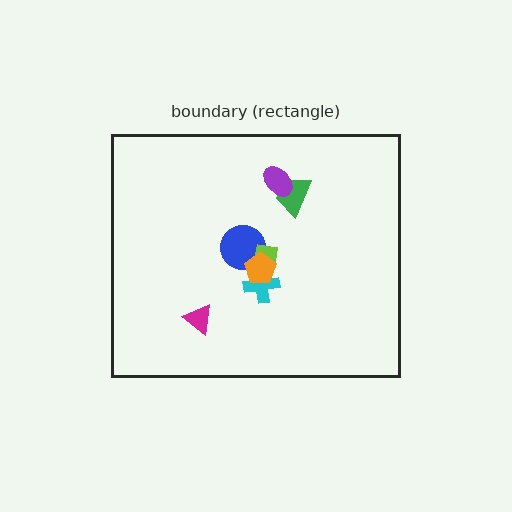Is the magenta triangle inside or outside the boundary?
Inside.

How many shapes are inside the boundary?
7 inside, 0 outside.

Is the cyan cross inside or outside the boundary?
Inside.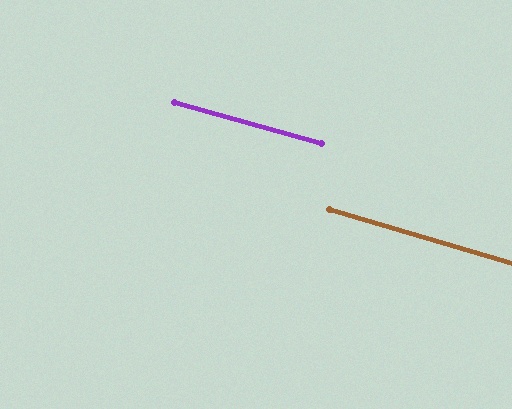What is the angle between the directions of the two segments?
Approximately 1 degree.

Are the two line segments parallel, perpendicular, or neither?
Parallel — their directions differ by only 1.2°.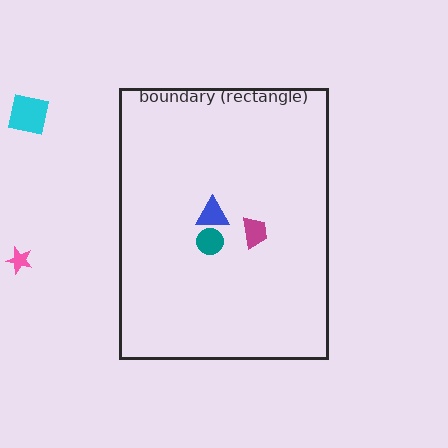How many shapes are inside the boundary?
3 inside, 2 outside.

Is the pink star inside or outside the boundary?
Outside.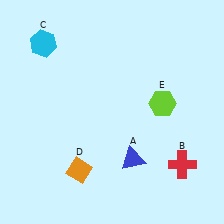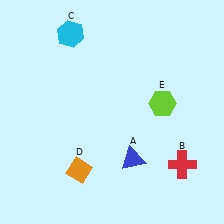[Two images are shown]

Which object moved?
The cyan hexagon (C) moved right.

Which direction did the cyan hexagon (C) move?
The cyan hexagon (C) moved right.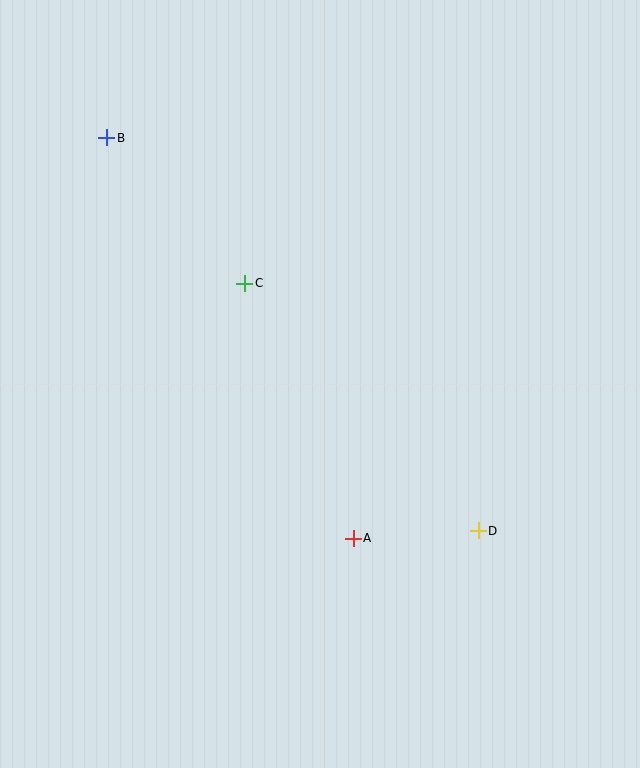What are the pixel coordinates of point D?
Point D is at (478, 531).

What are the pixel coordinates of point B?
Point B is at (107, 138).